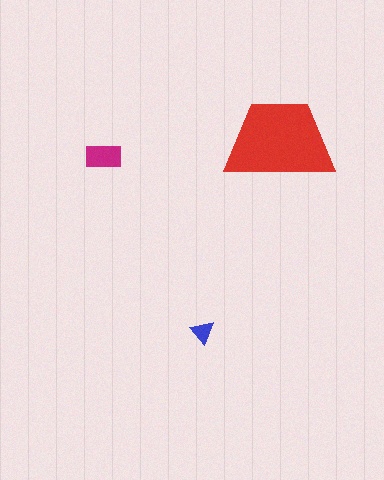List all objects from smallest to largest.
The blue triangle, the magenta rectangle, the red trapezoid.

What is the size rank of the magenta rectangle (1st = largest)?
2nd.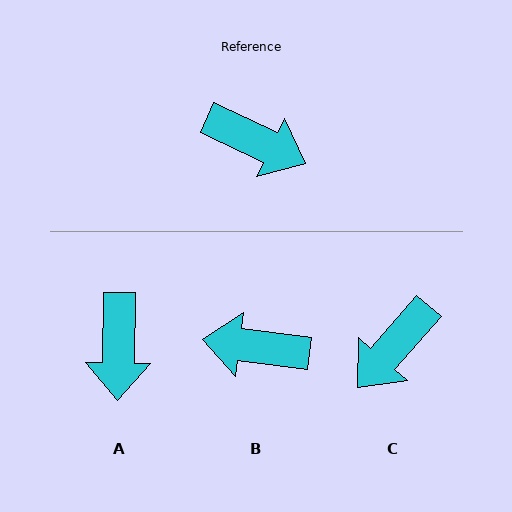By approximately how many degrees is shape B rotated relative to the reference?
Approximately 162 degrees clockwise.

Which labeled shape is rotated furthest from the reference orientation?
B, about 162 degrees away.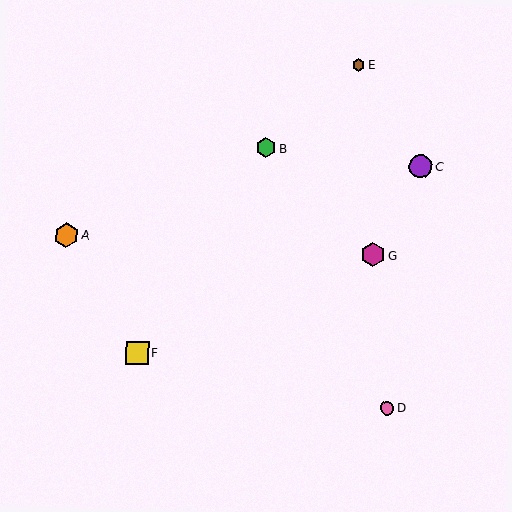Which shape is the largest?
The orange hexagon (labeled A) is the largest.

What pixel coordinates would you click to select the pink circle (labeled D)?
Click at (387, 408) to select the pink circle D.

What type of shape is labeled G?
Shape G is a magenta hexagon.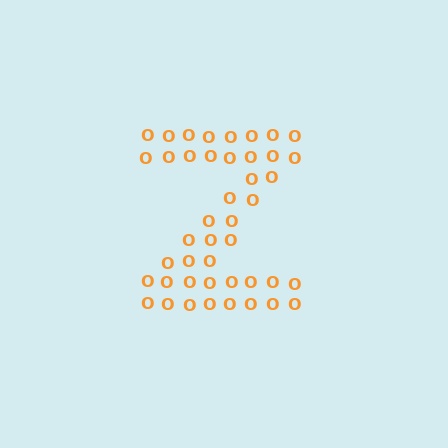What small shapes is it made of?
It is made of small letter O's.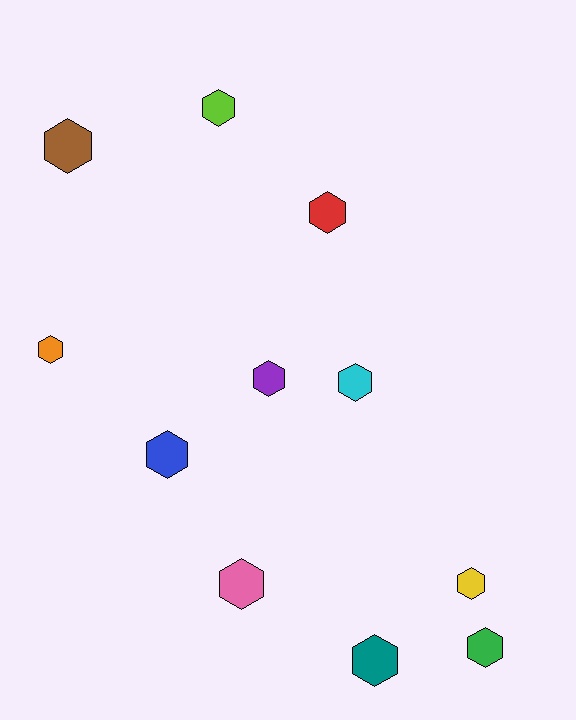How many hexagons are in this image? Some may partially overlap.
There are 11 hexagons.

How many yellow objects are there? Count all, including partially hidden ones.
There is 1 yellow object.